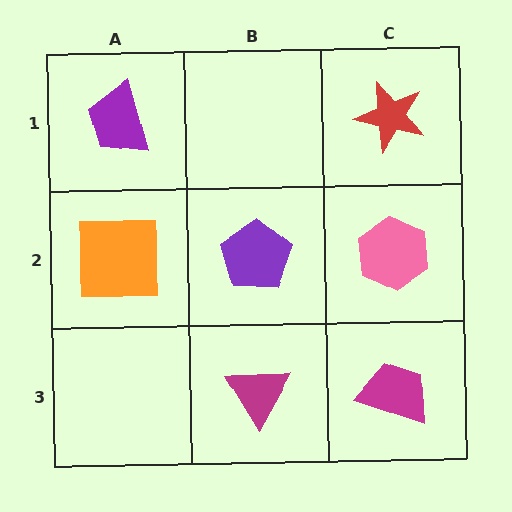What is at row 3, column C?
A magenta trapezoid.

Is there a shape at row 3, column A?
No, that cell is empty.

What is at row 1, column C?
A red star.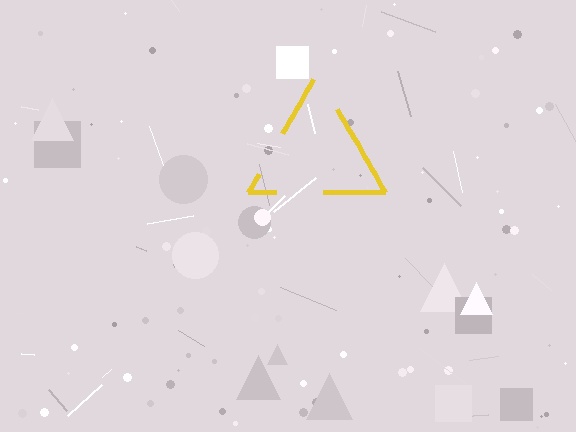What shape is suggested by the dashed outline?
The dashed outline suggests a triangle.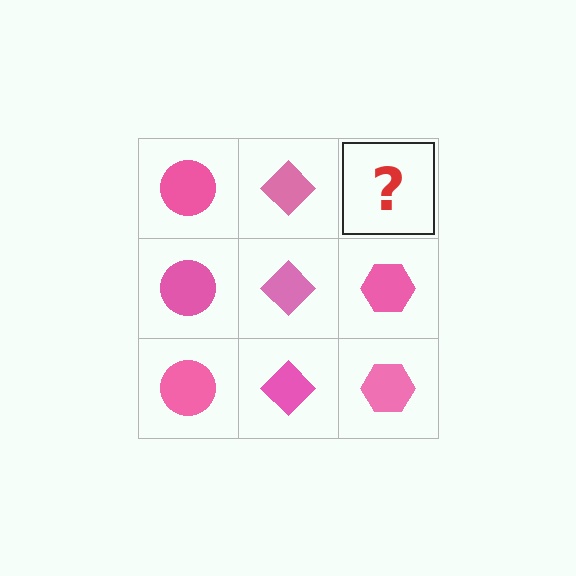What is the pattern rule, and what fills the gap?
The rule is that each column has a consistent shape. The gap should be filled with a pink hexagon.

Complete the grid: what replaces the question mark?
The question mark should be replaced with a pink hexagon.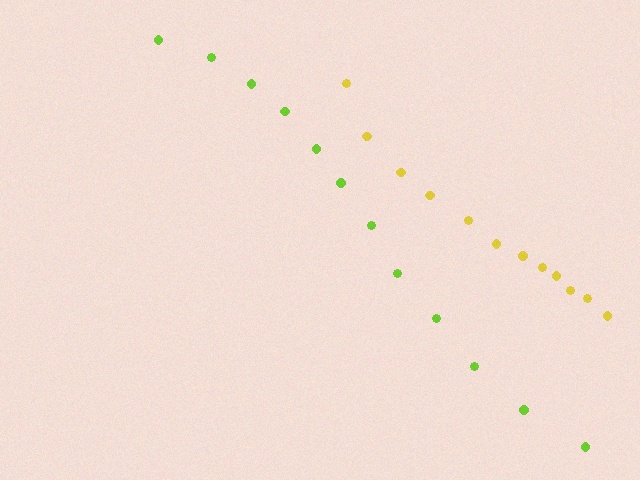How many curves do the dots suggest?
There are 2 distinct paths.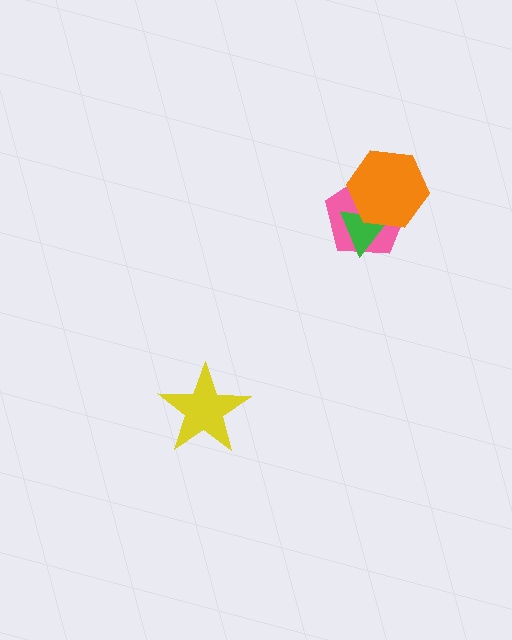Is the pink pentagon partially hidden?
Yes, it is partially covered by another shape.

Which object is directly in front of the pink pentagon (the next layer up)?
The green triangle is directly in front of the pink pentagon.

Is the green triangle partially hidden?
Yes, it is partially covered by another shape.